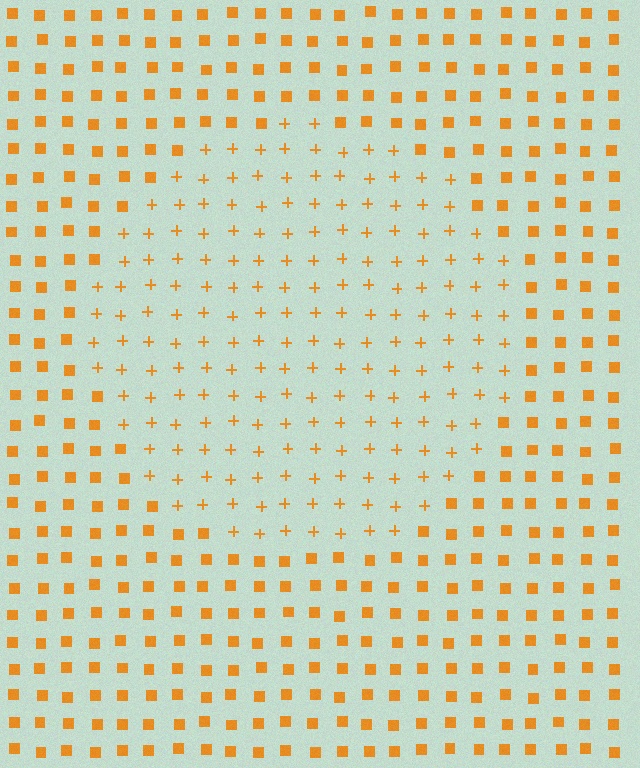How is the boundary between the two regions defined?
The boundary is defined by a change in element shape: plus signs inside vs. squares outside. All elements share the same color and spacing.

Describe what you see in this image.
The image is filled with small orange elements arranged in a uniform grid. A circle-shaped region contains plus signs, while the surrounding area contains squares. The boundary is defined purely by the change in element shape.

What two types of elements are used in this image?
The image uses plus signs inside the circle region and squares outside it.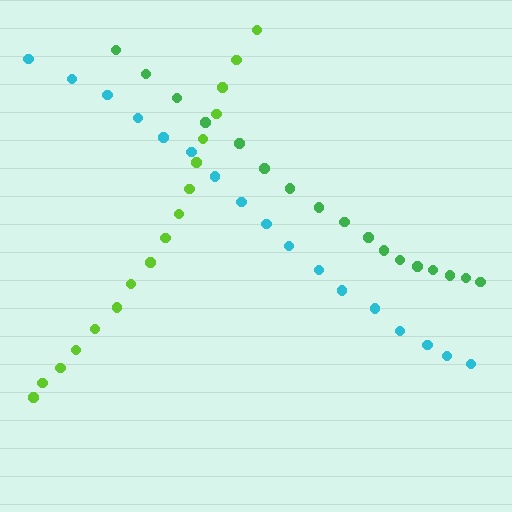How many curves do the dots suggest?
There are 3 distinct paths.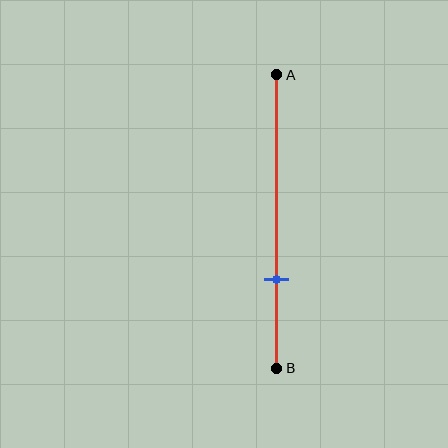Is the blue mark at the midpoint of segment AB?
No, the mark is at about 70% from A, not at the 50% midpoint.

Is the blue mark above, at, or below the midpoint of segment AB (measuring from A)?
The blue mark is below the midpoint of segment AB.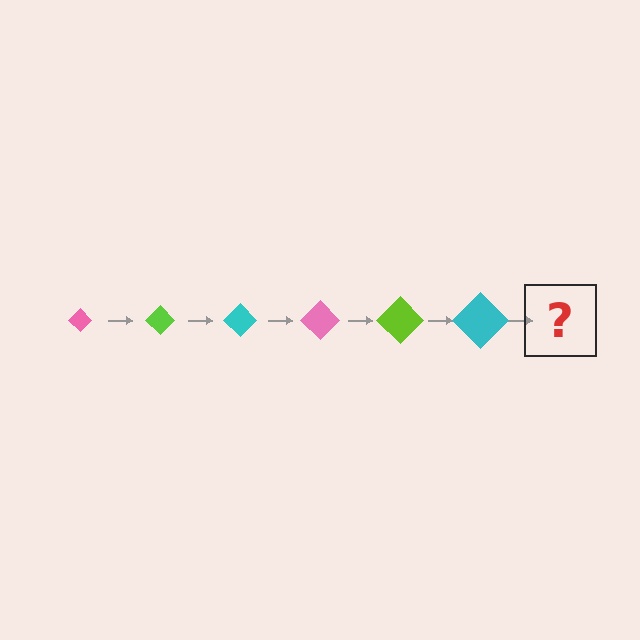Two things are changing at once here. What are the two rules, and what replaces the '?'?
The two rules are that the diamond grows larger each step and the color cycles through pink, lime, and cyan. The '?' should be a pink diamond, larger than the previous one.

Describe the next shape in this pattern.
It should be a pink diamond, larger than the previous one.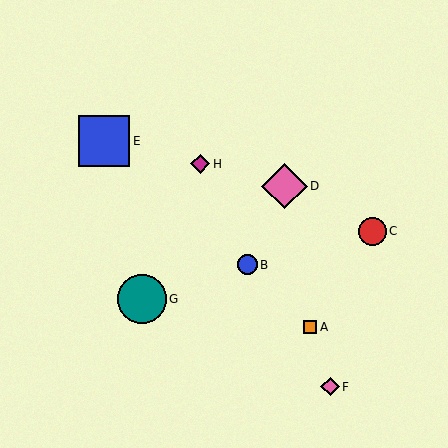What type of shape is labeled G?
Shape G is a teal circle.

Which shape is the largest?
The blue square (labeled E) is the largest.